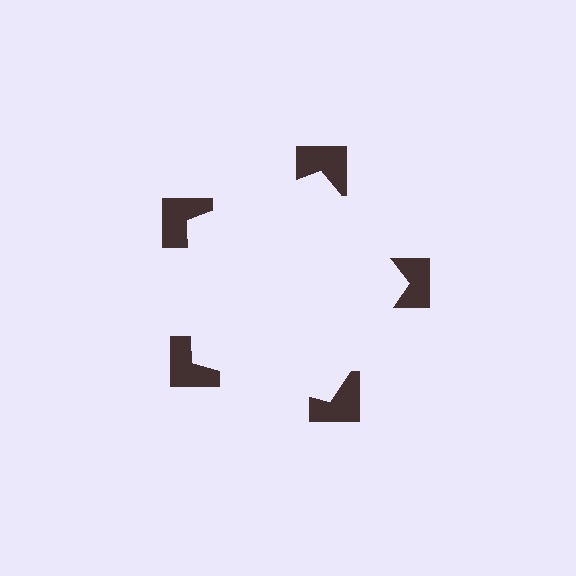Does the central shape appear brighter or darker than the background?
It typically appears slightly brighter than the background, even though no actual brightness change is drawn.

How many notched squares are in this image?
There are 5 — one at each vertex of the illusory pentagon.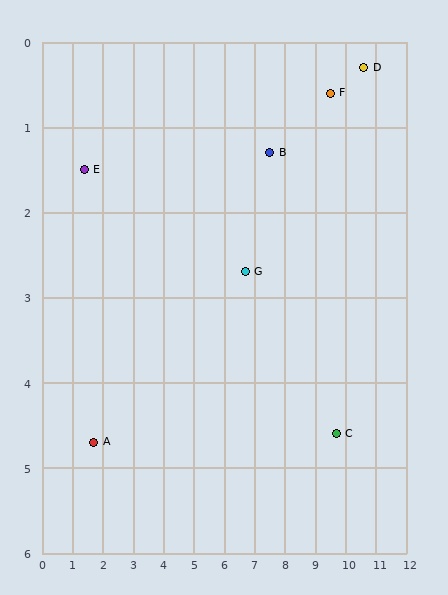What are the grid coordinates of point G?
Point G is at approximately (6.7, 2.7).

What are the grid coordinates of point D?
Point D is at approximately (10.6, 0.3).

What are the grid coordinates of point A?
Point A is at approximately (1.7, 4.7).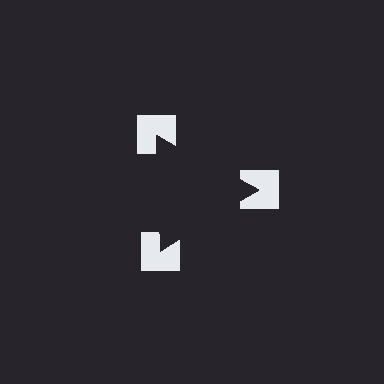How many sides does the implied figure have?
3 sides.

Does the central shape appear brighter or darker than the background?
It typically appears slightly darker than the background, even though no actual brightness change is drawn.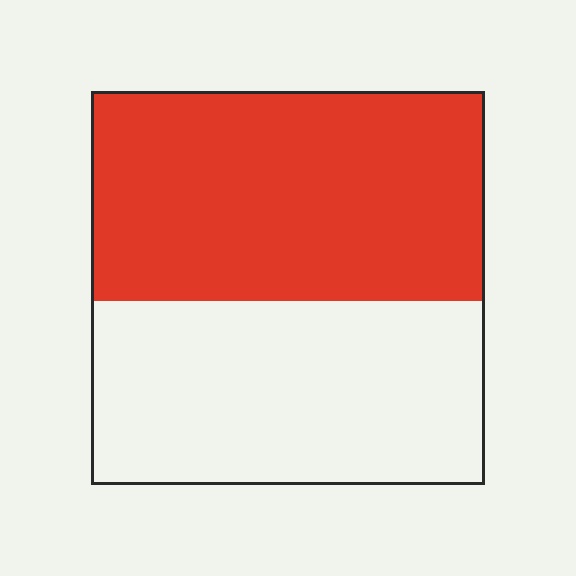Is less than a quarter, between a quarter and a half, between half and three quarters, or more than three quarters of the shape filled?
Between half and three quarters.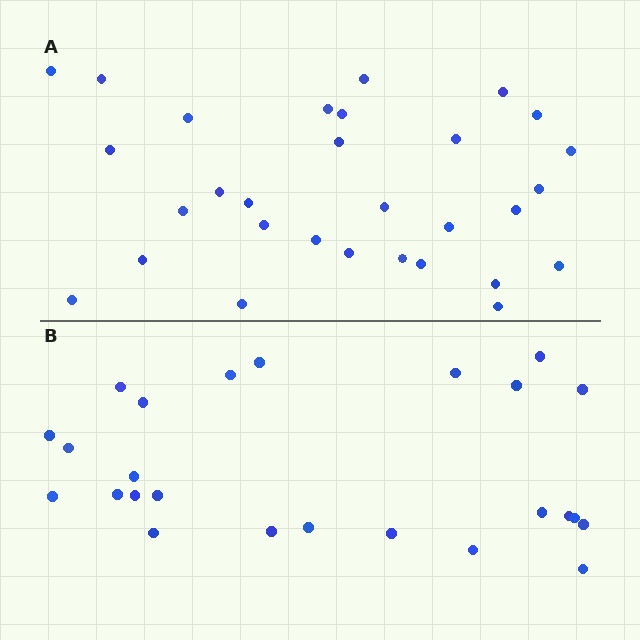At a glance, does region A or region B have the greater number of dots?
Region A (the top region) has more dots.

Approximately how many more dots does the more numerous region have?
Region A has about 5 more dots than region B.